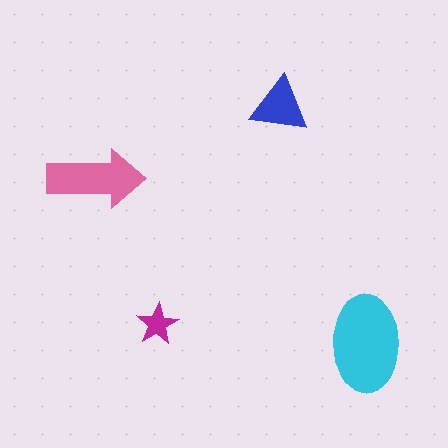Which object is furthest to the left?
The pink arrow is leftmost.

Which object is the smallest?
The magenta star.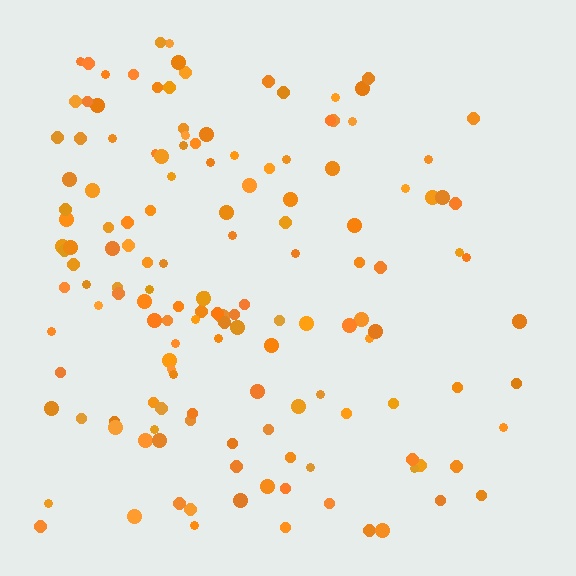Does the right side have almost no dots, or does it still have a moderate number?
Still a moderate number, just noticeably fewer than the left.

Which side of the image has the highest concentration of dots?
The left.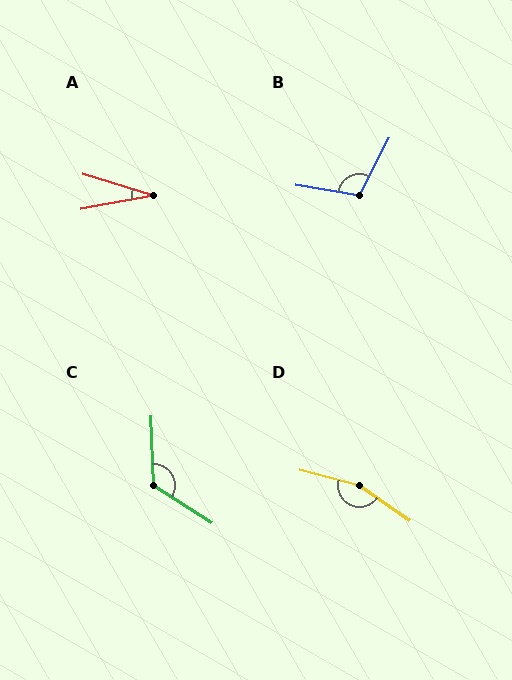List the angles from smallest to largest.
A (27°), B (108°), C (125°), D (159°).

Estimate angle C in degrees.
Approximately 125 degrees.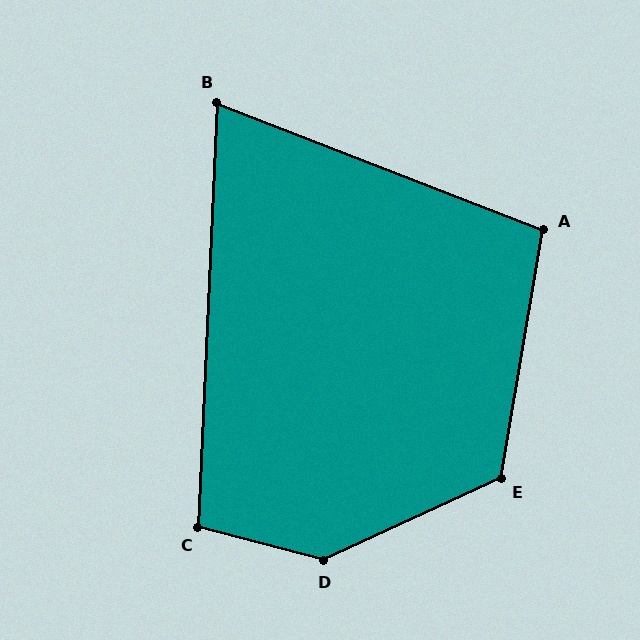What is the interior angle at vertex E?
Approximately 124 degrees (obtuse).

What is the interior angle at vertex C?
Approximately 102 degrees (obtuse).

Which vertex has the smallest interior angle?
B, at approximately 71 degrees.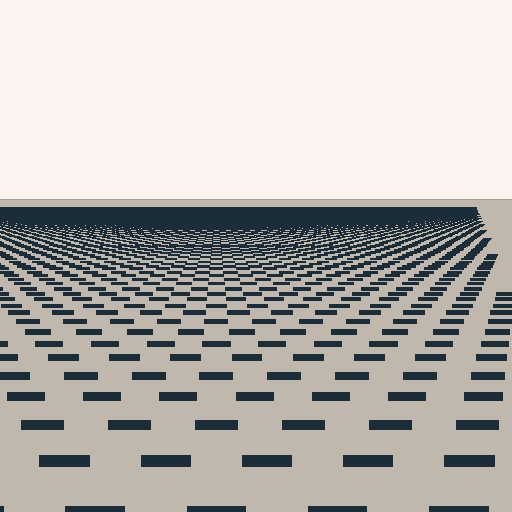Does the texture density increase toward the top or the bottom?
Density increases toward the top.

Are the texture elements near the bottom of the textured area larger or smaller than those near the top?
Larger. Near the bottom, elements are closer to the viewer and appear at a bigger on-screen size.